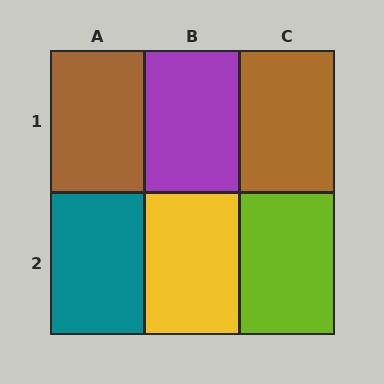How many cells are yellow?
1 cell is yellow.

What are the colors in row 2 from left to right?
Teal, yellow, lime.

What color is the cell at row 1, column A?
Brown.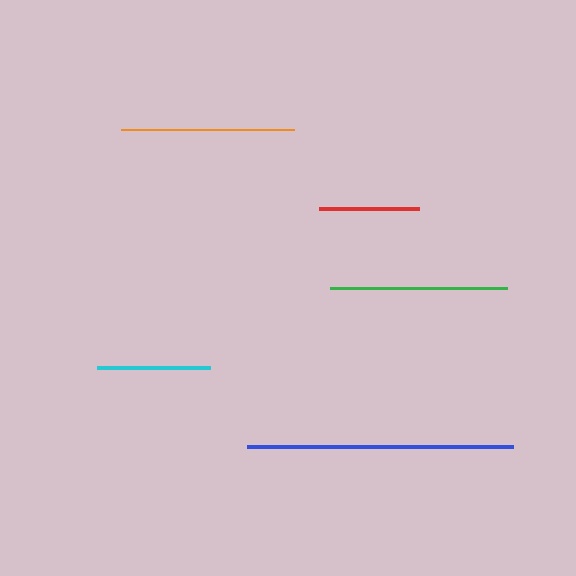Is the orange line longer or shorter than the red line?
The orange line is longer than the red line.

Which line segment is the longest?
The blue line is the longest at approximately 266 pixels.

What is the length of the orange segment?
The orange segment is approximately 172 pixels long.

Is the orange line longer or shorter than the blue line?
The blue line is longer than the orange line.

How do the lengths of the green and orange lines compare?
The green and orange lines are approximately the same length.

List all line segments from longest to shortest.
From longest to shortest: blue, green, orange, cyan, red.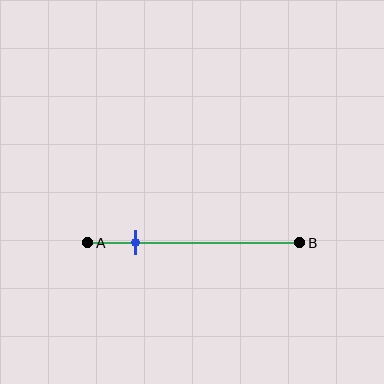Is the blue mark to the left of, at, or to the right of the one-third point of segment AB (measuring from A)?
The blue mark is to the left of the one-third point of segment AB.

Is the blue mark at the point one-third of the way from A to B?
No, the mark is at about 25% from A, not at the 33% one-third point.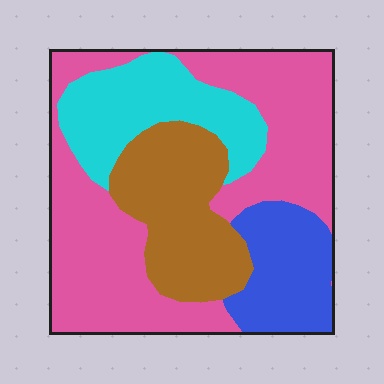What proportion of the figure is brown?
Brown covers 21% of the figure.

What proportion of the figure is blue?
Blue covers around 15% of the figure.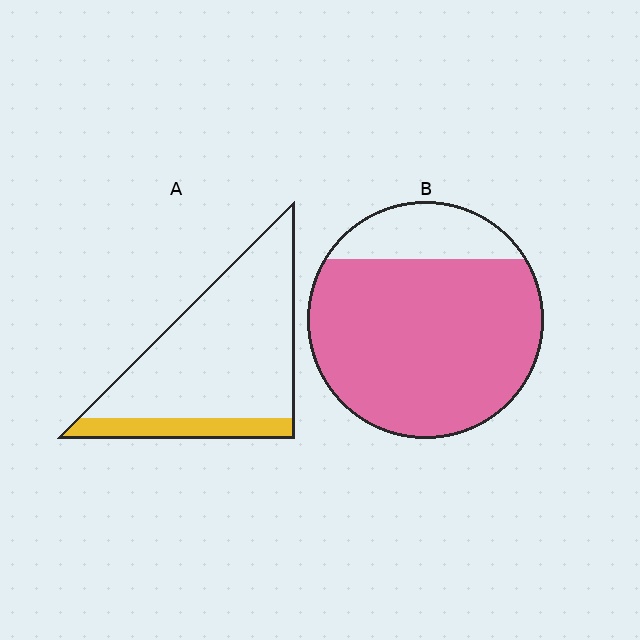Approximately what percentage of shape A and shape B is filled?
A is approximately 15% and B is approximately 80%.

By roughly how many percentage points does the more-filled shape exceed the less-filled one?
By roughly 65 percentage points (B over A).